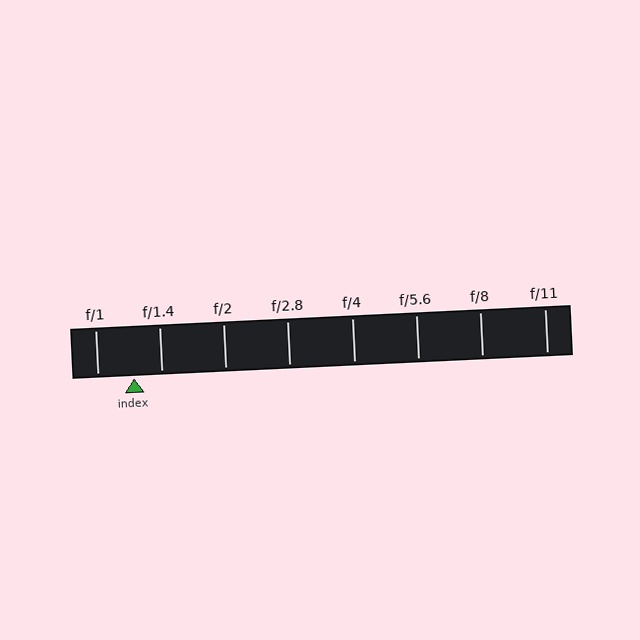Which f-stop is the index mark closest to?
The index mark is closest to f/1.4.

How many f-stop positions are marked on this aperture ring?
There are 8 f-stop positions marked.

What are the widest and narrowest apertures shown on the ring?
The widest aperture shown is f/1 and the narrowest is f/11.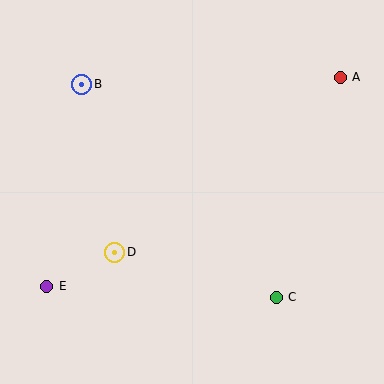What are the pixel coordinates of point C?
Point C is at (276, 297).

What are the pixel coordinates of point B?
Point B is at (82, 84).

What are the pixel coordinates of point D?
Point D is at (115, 252).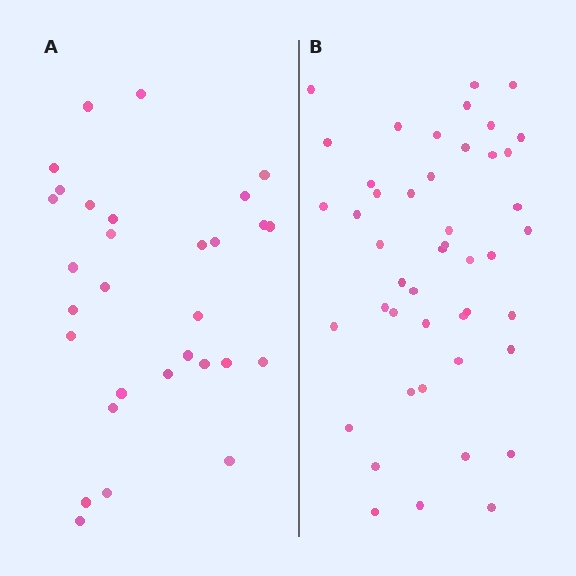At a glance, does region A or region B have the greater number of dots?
Region B (the right region) has more dots.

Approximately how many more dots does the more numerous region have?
Region B has approximately 15 more dots than region A.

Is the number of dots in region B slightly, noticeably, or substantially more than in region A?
Region B has substantially more. The ratio is roughly 1.5 to 1.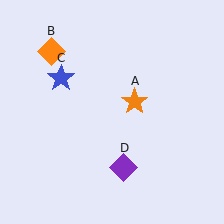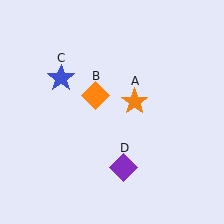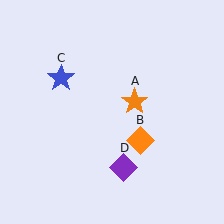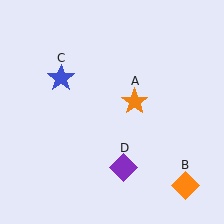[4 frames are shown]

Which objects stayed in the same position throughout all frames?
Orange star (object A) and blue star (object C) and purple diamond (object D) remained stationary.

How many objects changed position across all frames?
1 object changed position: orange diamond (object B).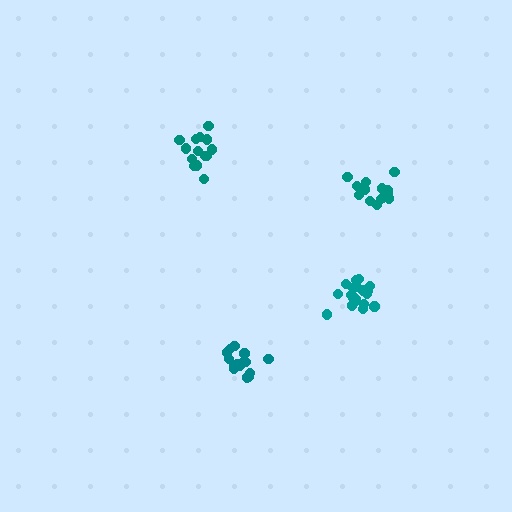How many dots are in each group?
Group 1: 19 dots, Group 2: 16 dots, Group 3: 14 dots, Group 4: 15 dots (64 total).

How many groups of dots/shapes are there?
There are 4 groups.